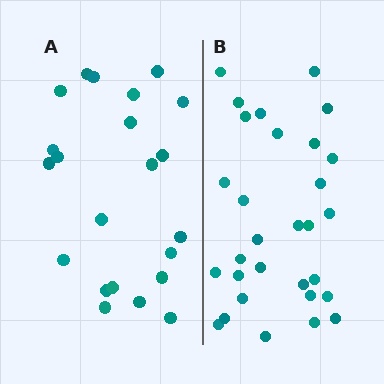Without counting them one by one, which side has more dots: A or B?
Region B (the right region) has more dots.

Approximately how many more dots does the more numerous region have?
Region B has roughly 8 or so more dots than region A.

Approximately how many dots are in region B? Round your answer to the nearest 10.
About 30 dots.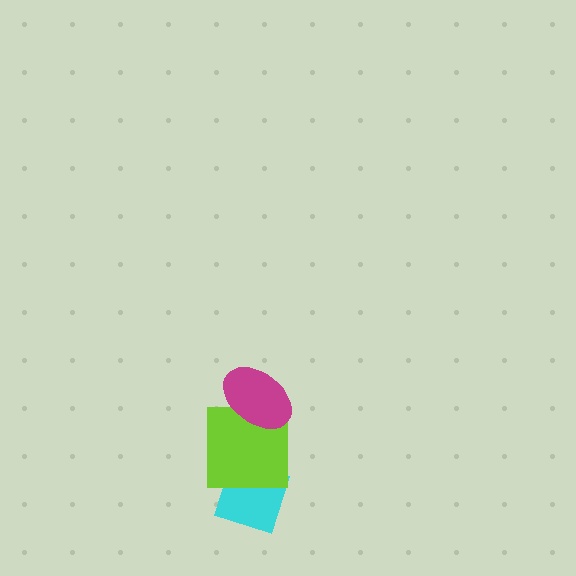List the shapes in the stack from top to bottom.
From top to bottom: the magenta ellipse, the lime square, the cyan diamond.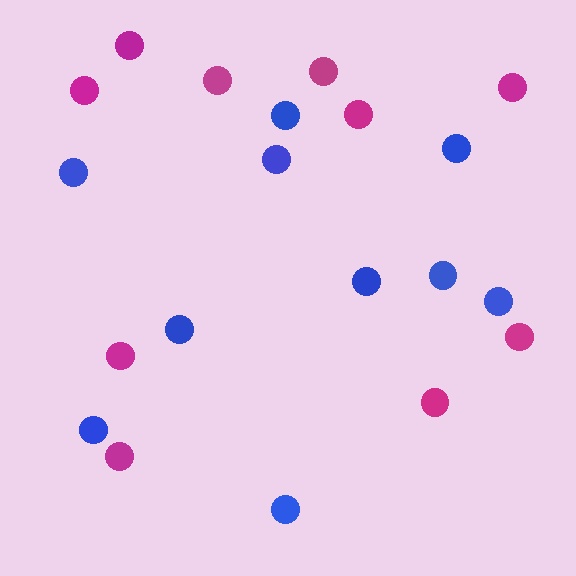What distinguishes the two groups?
There are 2 groups: one group of blue circles (10) and one group of magenta circles (10).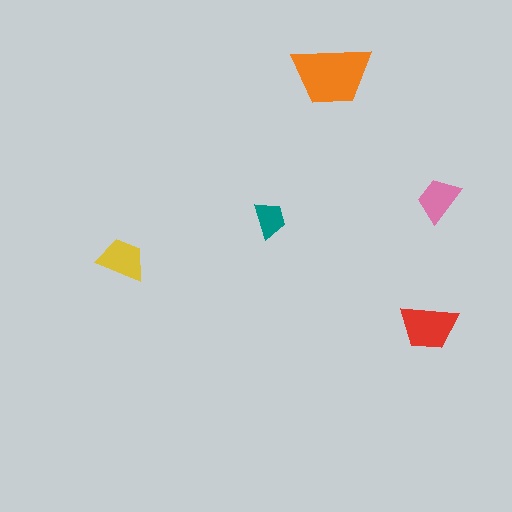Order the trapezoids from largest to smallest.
the orange one, the red one, the yellow one, the pink one, the teal one.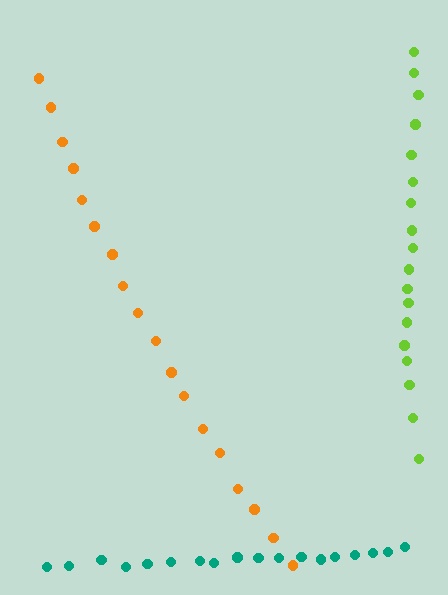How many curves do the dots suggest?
There are 3 distinct paths.